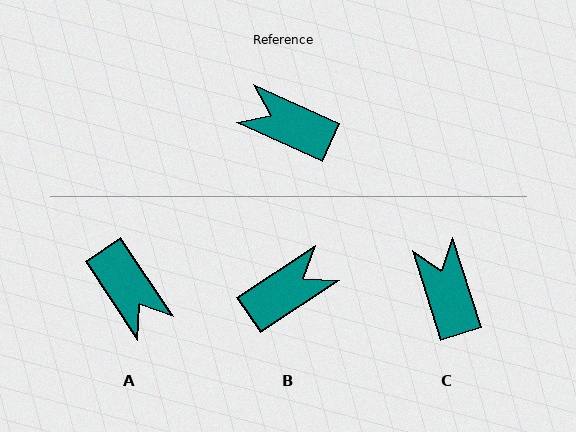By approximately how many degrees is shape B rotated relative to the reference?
Approximately 122 degrees clockwise.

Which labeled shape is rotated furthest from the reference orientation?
A, about 148 degrees away.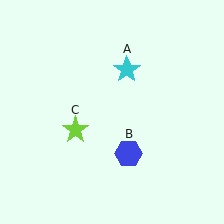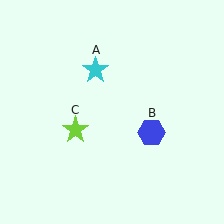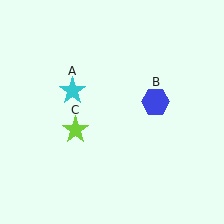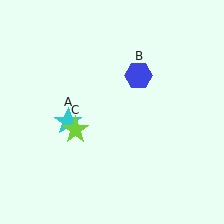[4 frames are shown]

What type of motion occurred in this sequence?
The cyan star (object A), blue hexagon (object B) rotated counterclockwise around the center of the scene.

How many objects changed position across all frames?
2 objects changed position: cyan star (object A), blue hexagon (object B).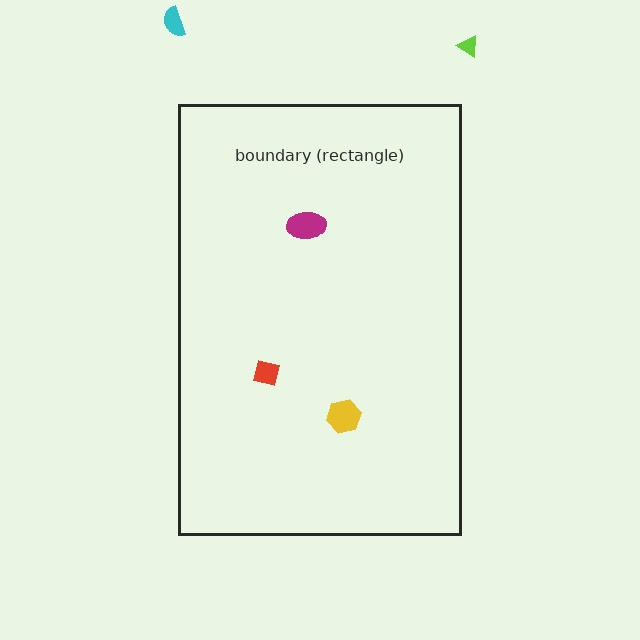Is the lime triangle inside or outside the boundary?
Outside.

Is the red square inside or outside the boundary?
Inside.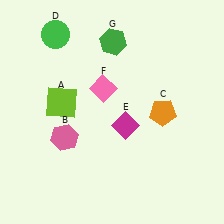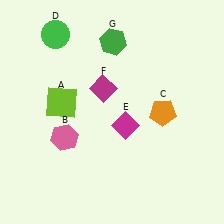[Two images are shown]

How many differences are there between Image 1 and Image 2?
There is 1 difference between the two images.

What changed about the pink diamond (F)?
In Image 1, F is pink. In Image 2, it changed to magenta.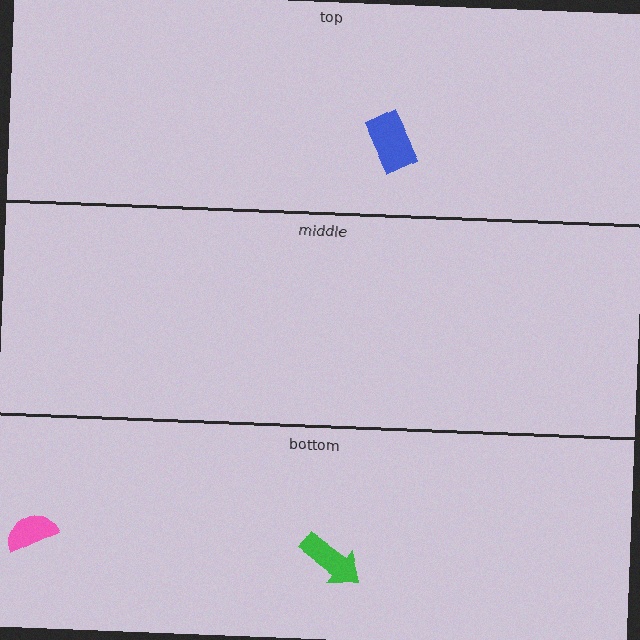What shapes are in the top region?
The blue rectangle.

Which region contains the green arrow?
The bottom region.